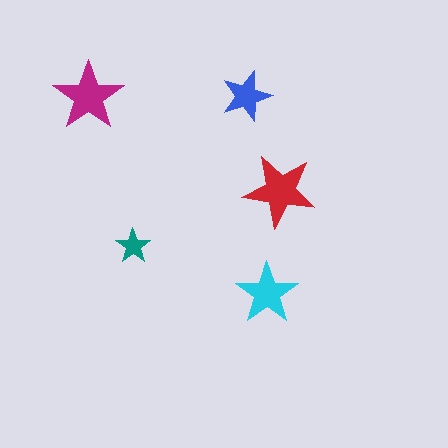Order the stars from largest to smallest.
the red one, the magenta one, the cyan one, the blue one, the teal one.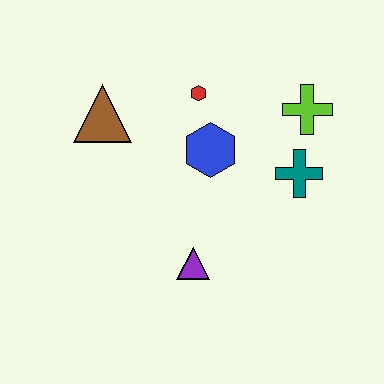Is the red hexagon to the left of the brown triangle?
No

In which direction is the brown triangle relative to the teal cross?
The brown triangle is to the left of the teal cross.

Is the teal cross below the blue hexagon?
Yes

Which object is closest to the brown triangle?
The red hexagon is closest to the brown triangle.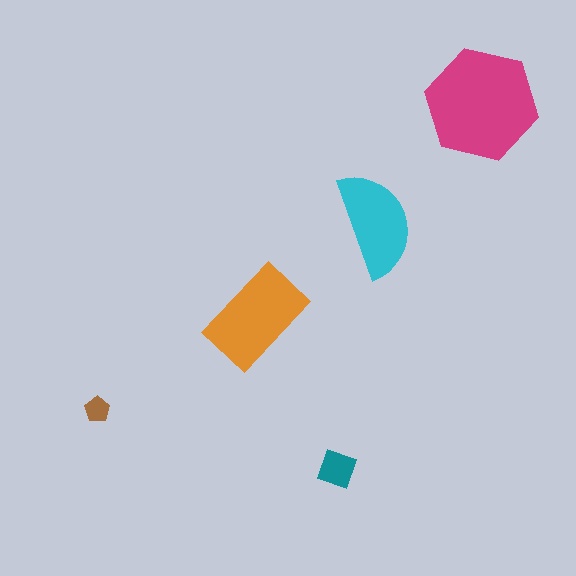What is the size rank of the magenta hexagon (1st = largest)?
1st.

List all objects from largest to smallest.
The magenta hexagon, the orange rectangle, the cyan semicircle, the teal diamond, the brown pentagon.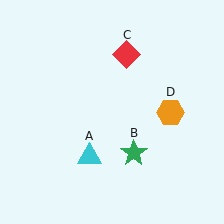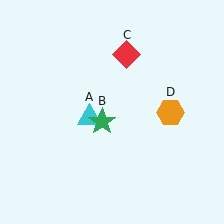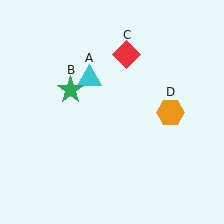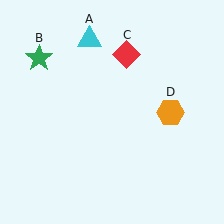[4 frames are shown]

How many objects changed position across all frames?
2 objects changed position: cyan triangle (object A), green star (object B).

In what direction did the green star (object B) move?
The green star (object B) moved up and to the left.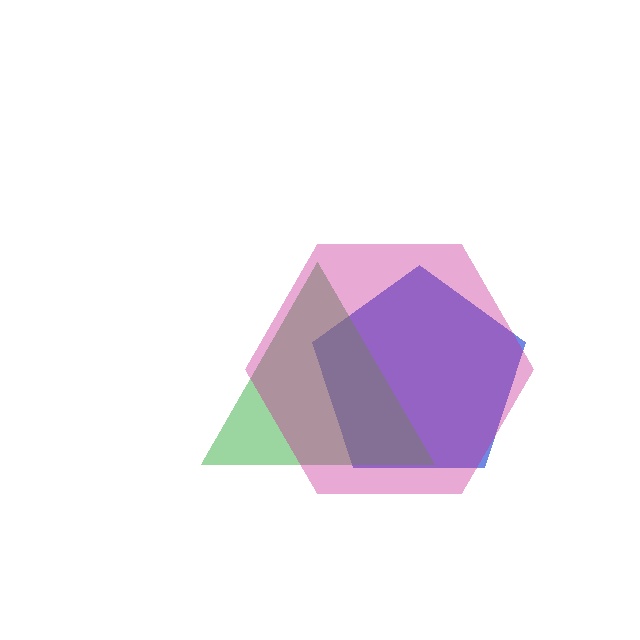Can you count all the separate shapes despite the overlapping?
Yes, there are 3 separate shapes.